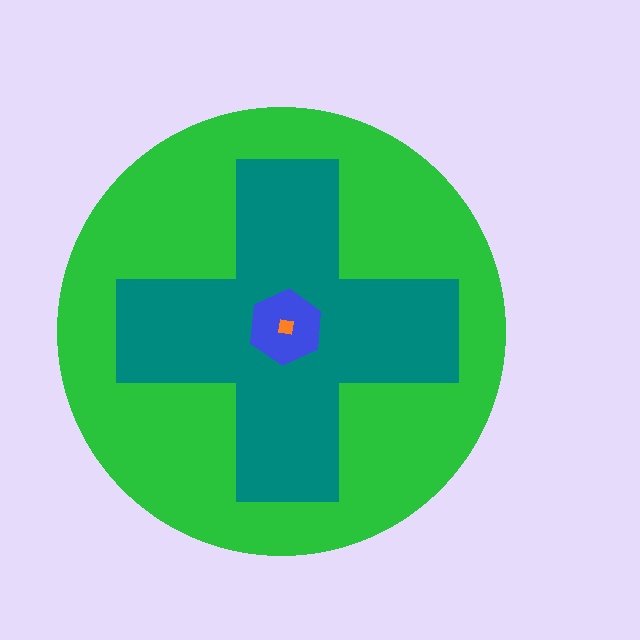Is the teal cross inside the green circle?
Yes.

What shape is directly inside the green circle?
The teal cross.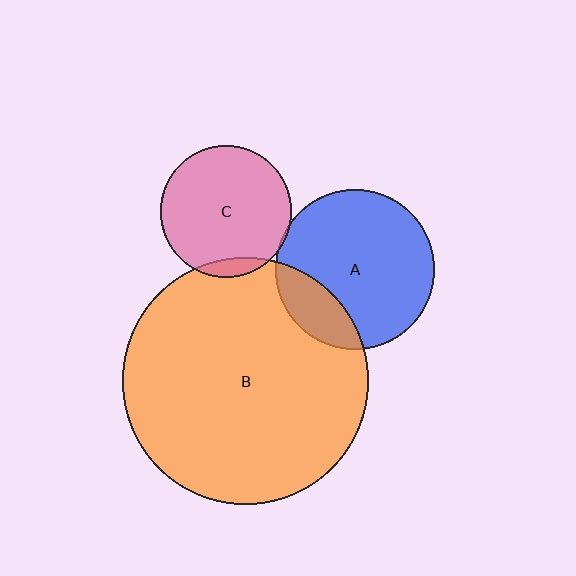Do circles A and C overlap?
Yes.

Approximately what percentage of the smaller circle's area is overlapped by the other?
Approximately 5%.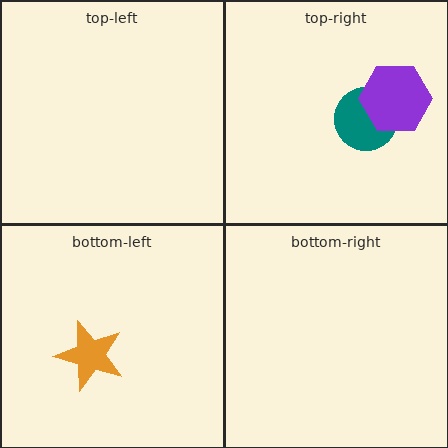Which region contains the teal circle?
The top-right region.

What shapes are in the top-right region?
The teal circle, the purple hexagon.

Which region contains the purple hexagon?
The top-right region.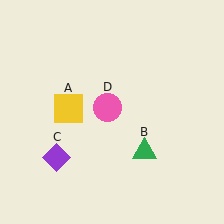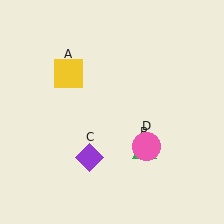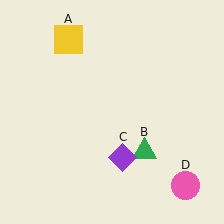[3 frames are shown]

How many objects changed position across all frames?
3 objects changed position: yellow square (object A), purple diamond (object C), pink circle (object D).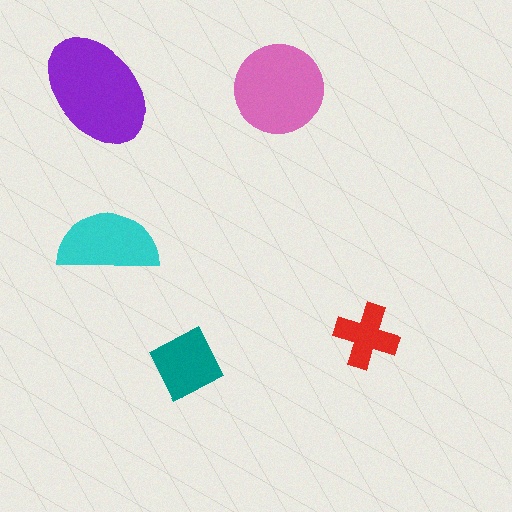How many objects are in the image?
There are 5 objects in the image.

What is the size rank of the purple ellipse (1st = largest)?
1st.